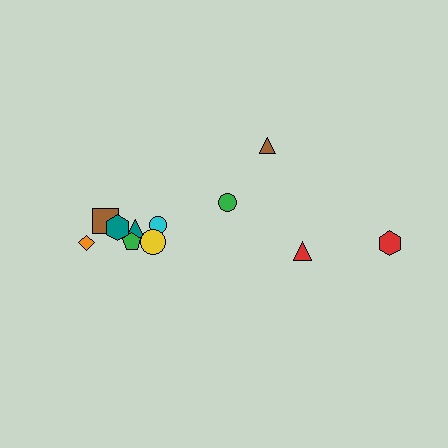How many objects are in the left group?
There are 7 objects.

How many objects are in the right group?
There are 4 objects.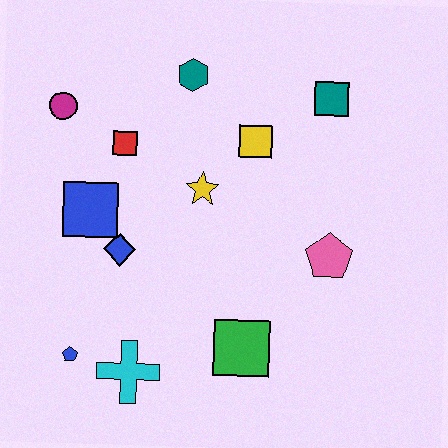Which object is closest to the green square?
The cyan cross is closest to the green square.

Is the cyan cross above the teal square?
No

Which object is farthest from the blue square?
The teal square is farthest from the blue square.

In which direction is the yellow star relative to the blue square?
The yellow star is to the right of the blue square.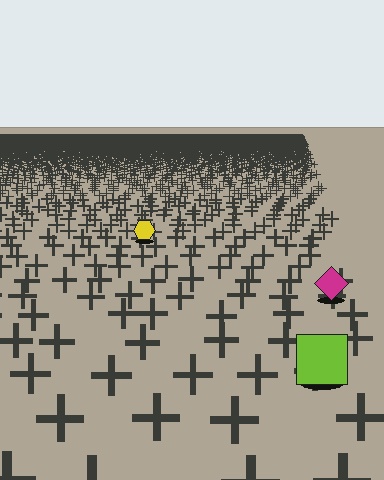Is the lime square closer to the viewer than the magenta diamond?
Yes. The lime square is closer — you can tell from the texture gradient: the ground texture is coarser near it.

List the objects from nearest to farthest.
From nearest to farthest: the lime square, the magenta diamond, the yellow hexagon.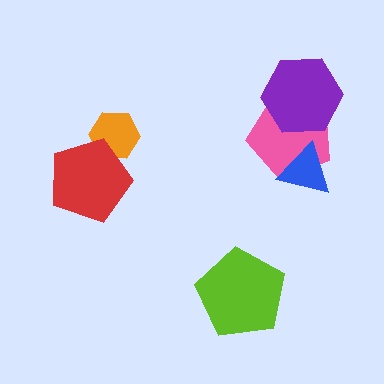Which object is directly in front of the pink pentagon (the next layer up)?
The blue triangle is directly in front of the pink pentagon.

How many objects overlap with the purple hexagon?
1 object overlaps with the purple hexagon.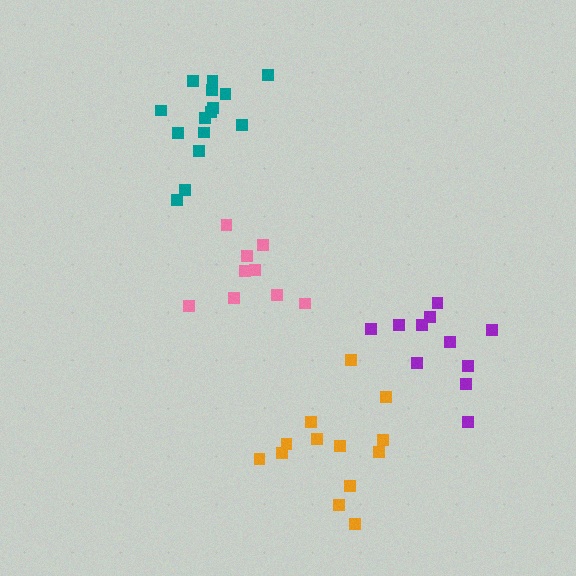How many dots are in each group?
Group 1: 13 dots, Group 2: 15 dots, Group 3: 9 dots, Group 4: 11 dots (48 total).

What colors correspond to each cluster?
The clusters are colored: orange, teal, pink, purple.